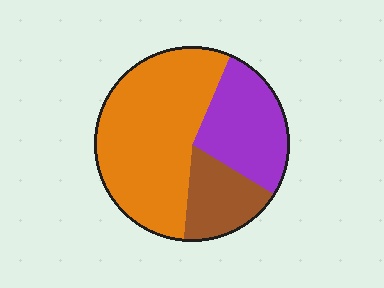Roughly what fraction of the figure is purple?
Purple covers 27% of the figure.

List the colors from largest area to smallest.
From largest to smallest: orange, purple, brown.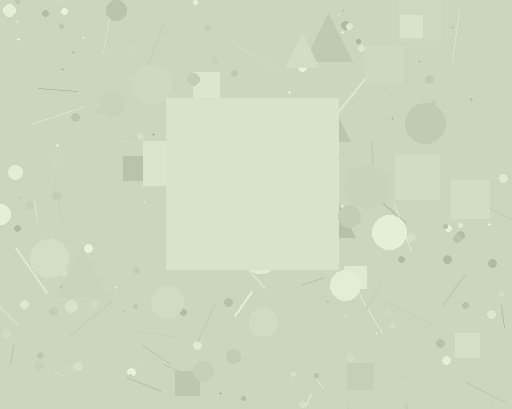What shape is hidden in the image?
A square is hidden in the image.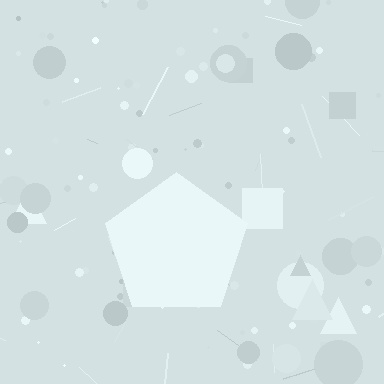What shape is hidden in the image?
A pentagon is hidden in the image.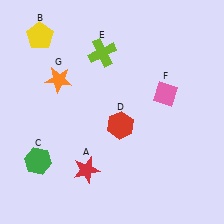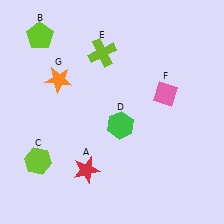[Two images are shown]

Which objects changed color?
B changed from yellow to lime. C changed from green to lime. D changed from red to green.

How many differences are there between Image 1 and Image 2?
There are 3 differences between the two images.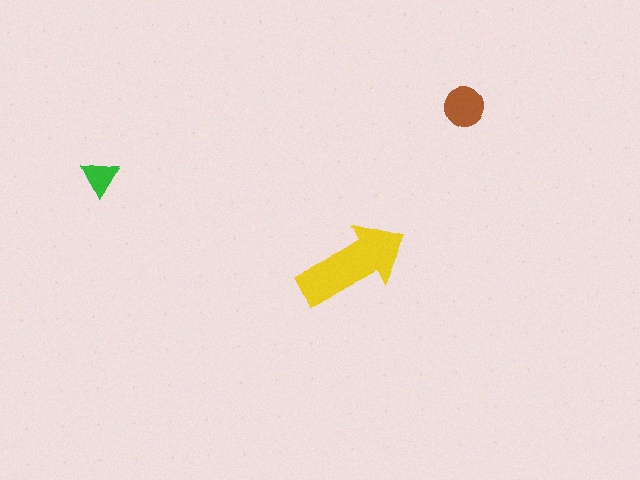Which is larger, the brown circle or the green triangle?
The brown circle.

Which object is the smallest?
The green triangle.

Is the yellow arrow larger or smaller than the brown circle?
Larger.